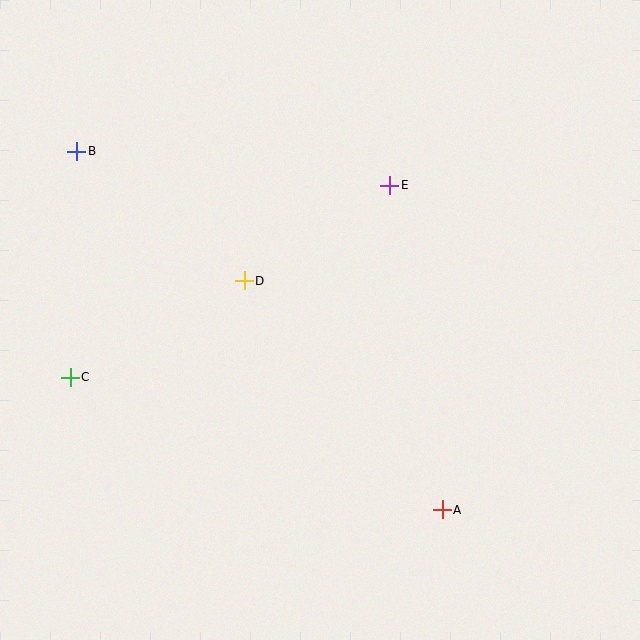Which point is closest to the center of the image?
Point D at (244, 281) is closest to the center.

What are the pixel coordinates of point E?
Point E is at (390, 185).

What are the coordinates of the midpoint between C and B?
The midpoint between C and B is at (74, 264).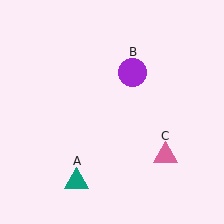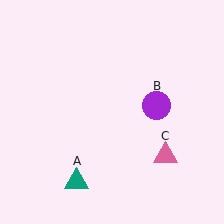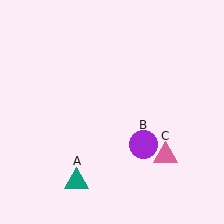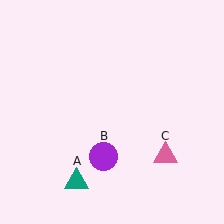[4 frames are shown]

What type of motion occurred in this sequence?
The purple circle (object B) rotated clockwise around the center of the scene.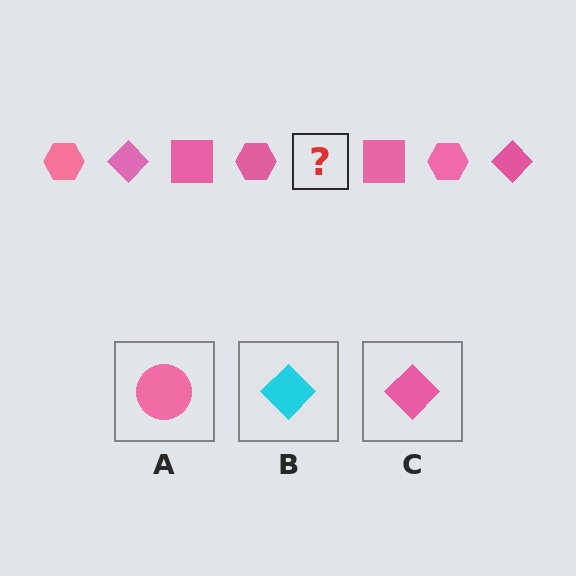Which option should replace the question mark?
Option C.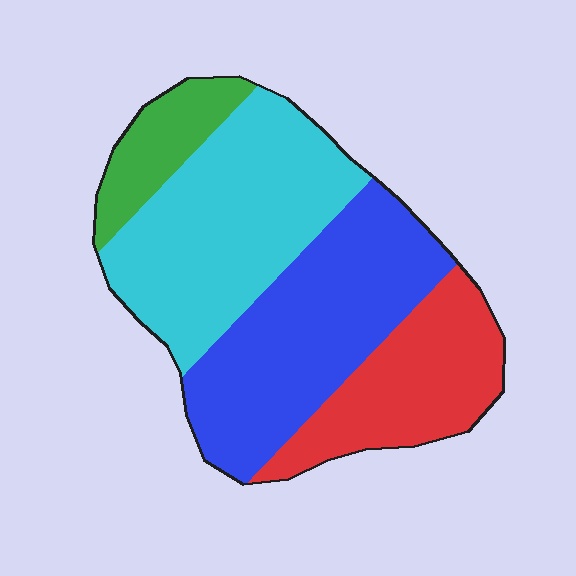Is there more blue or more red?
Blue.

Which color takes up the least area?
Green, at roughly 10%.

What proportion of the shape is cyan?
Cyan takes up between a third and a half of the shape.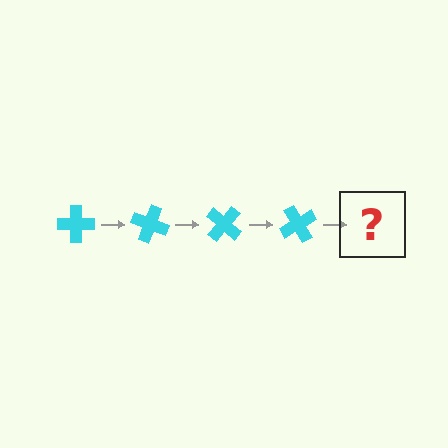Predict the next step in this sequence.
The next step is a cyan cross rotated 80 degrees.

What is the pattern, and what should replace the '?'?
The pattern is that the cross rotates 20 degrees each step. The '?' should be a cyan cross rotated 80 degrees.